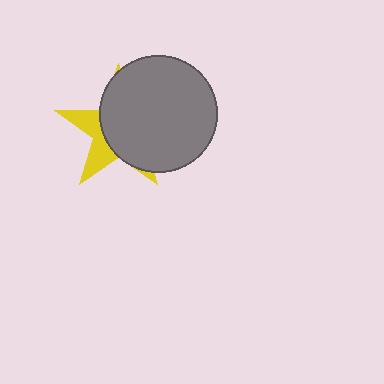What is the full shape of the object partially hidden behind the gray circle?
The partially hidden object is a yellow star.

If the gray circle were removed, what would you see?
You would see the complete yellow star.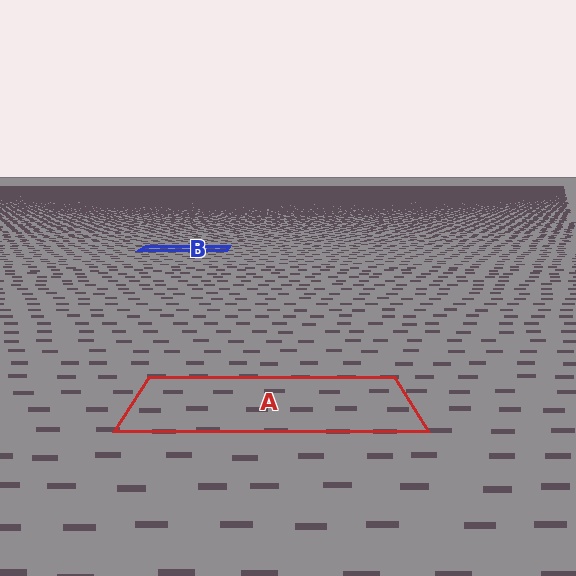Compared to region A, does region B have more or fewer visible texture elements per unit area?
Region B has more texture elements per unit area — they are packed more densely because it is farther away.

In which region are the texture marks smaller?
The texture marks are smaller in region B, because it is farther away.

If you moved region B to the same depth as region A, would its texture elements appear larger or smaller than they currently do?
They would appear larger. At a closer depth, the same texture elements are projected at a bigger on-screen size.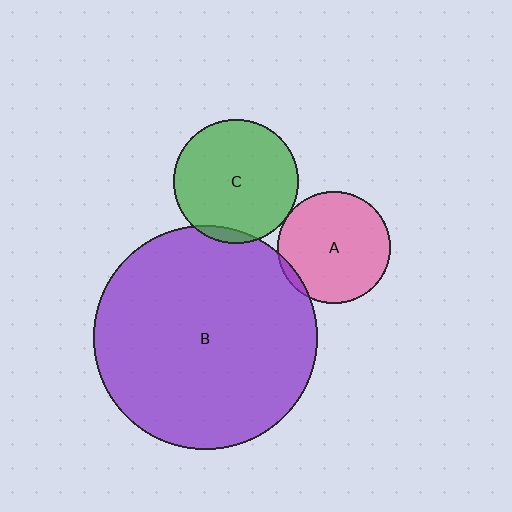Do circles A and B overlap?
Yes.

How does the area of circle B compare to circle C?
Approximately 3.2 times.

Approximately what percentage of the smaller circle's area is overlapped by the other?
Approximately 5%.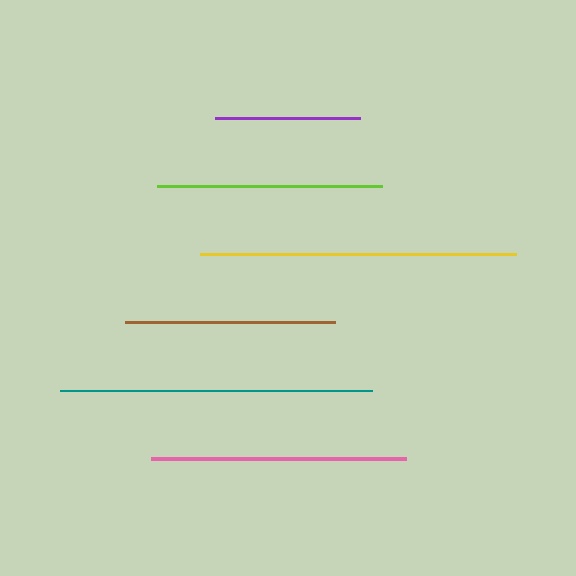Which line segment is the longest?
The yellow line is the longest at approximately 316 pixels.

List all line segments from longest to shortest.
From longest to shortest: yellow, teal, pink, lime, brown, purple.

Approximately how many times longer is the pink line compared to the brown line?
The pink line is approximately 1.2 times the length of the brown line.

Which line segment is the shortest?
The purple line is the shortest at approximately 145 pixels.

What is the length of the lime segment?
The lime segment is approximately 225 pixels long.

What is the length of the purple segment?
The purple segment is approximately 145 pixels long.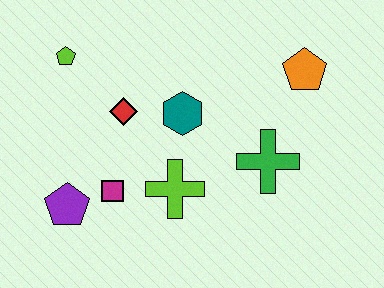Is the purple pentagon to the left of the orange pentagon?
Yes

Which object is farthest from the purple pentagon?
The orange pentagon is farthest from the purple pentagon.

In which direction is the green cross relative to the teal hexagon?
The green cross is to the right of the teal hexagon.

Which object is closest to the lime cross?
The magenta square is closest to the lime cross.